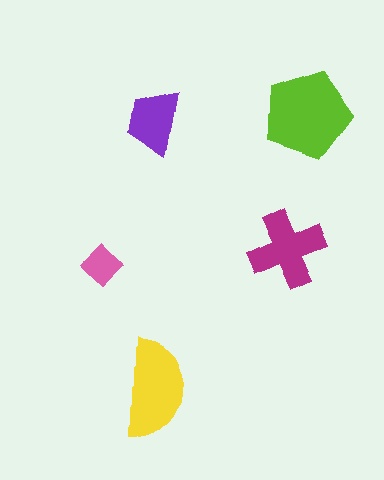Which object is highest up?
The lime pentagon is topmost.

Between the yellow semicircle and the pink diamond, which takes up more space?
The yellow semicircle.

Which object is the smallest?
The pink diamond.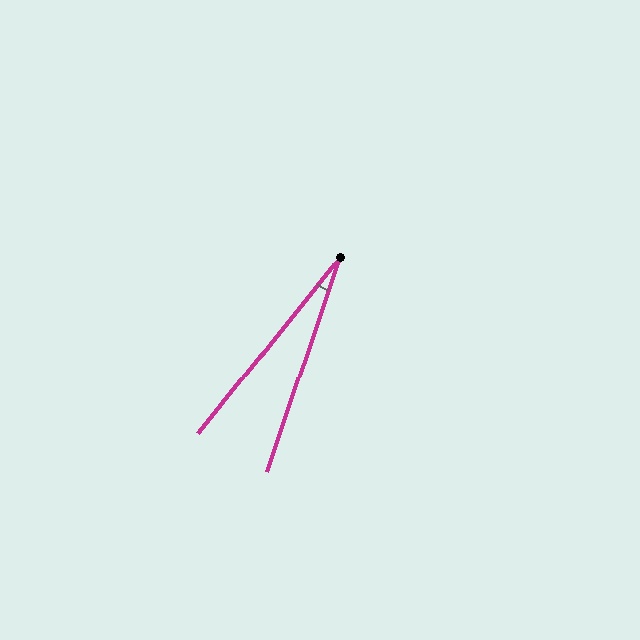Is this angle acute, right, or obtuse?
It is acute.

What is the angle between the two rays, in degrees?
Approximately 20 degrees.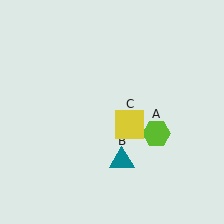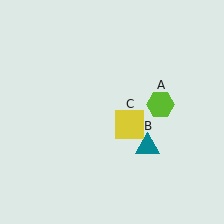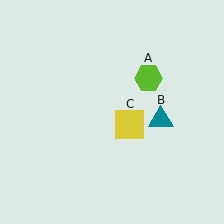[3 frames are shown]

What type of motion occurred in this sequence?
The lime hexagon (object A), teal triangle (object B) rotated counterclockwise around the center of the scene.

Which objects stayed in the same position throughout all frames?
Yellow square (object C) remained stationary.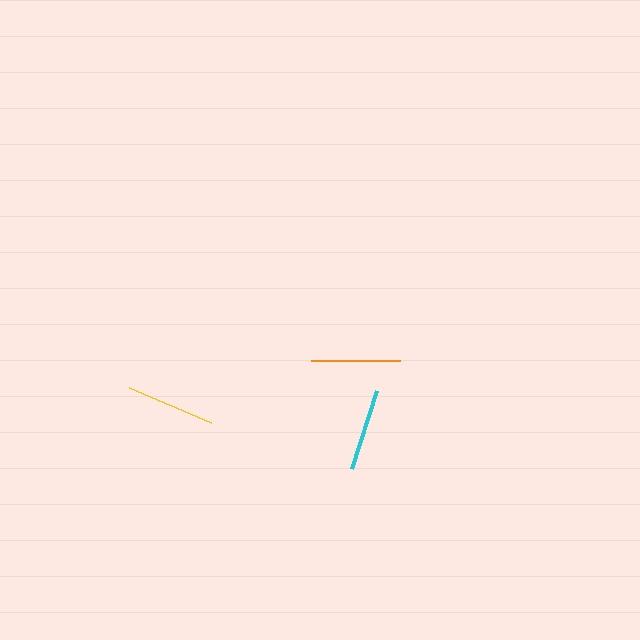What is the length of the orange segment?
The orange segment is approximately 89 pixels long.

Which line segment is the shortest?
The cyan line is the shortest at approximately 82 pixels.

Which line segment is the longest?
The yellow line is the longest at approximately 89 pixels.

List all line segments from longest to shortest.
From longest to shortest: yellow, orange, cyan.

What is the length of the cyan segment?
The cyan segment is approximately 82 pixels long.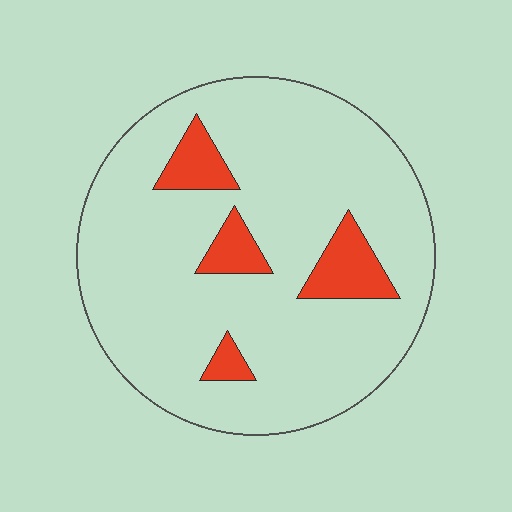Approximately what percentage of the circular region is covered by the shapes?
Approximately 10%.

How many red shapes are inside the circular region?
4.